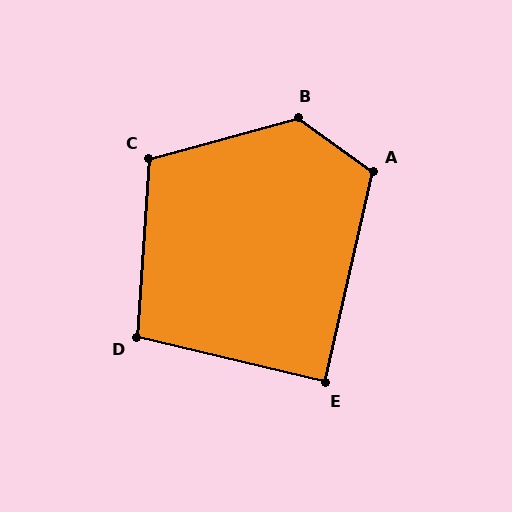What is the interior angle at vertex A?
Approximately 113 degrees (obtuse).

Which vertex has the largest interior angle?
B, at approximately 129 degrees.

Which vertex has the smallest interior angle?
E, at approximately 89 degrees.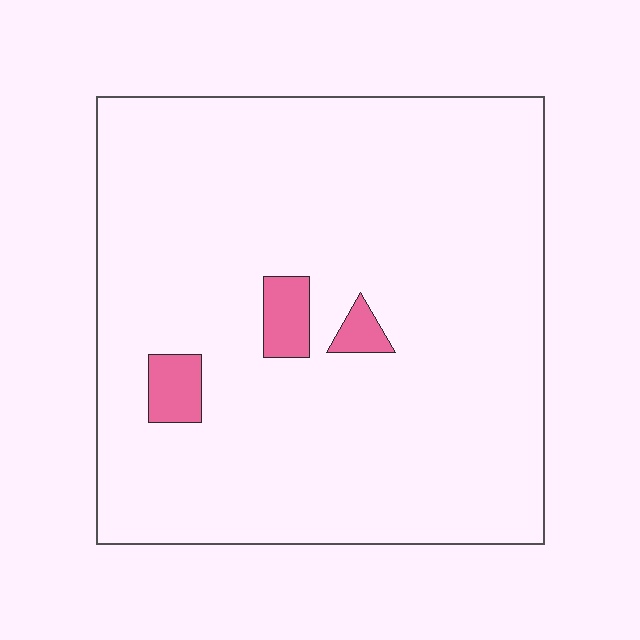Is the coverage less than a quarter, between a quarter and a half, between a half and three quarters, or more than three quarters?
Less than a quarter.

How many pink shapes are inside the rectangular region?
3.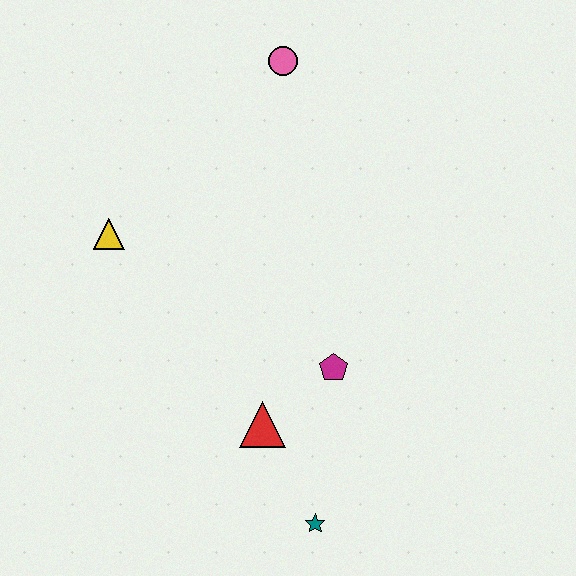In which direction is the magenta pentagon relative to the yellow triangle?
The magenta pentagon is to the right of the yellow triangle.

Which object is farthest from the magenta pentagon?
The pink circle is farthest from the magenta pentagon.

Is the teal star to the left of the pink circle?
No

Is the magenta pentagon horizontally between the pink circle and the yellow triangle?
No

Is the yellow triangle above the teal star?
Yes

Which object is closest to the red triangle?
The magenta pentagon is closest to the red triangle.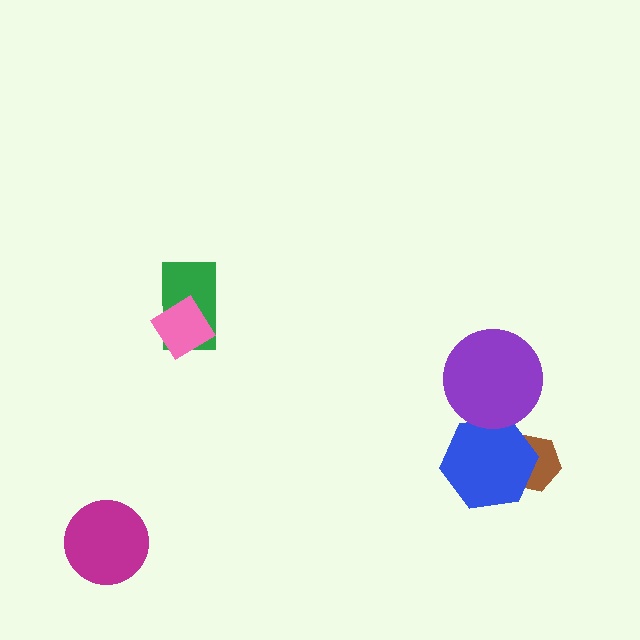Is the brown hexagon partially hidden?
Yes, it is partially covered by another shape.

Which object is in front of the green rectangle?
The pink diamond is in front of the green rectangle.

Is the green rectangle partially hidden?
Yes, it is partially covered by another shape.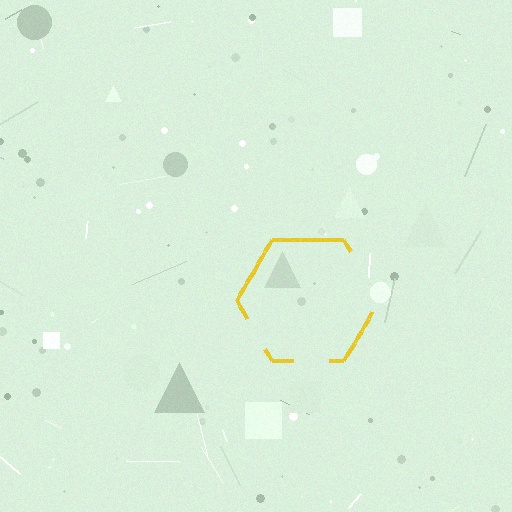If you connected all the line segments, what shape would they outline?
They would outline a hexagon.